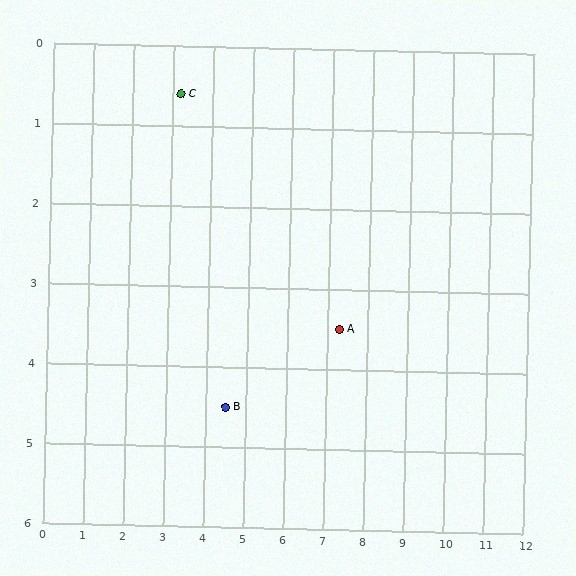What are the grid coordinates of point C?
Point C is at approximately (3.2, 0.6).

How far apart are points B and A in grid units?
Points B and A are about 3.0 grid units apart.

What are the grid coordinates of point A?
Point A is at approximately (7.3, 3.5).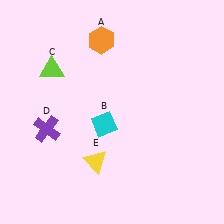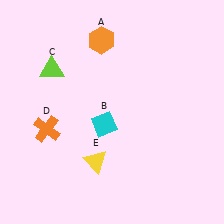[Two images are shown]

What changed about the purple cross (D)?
In Image 1, D is purple. In Image 2, it changed to orange.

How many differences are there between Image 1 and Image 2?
There is 1 difference between the two images.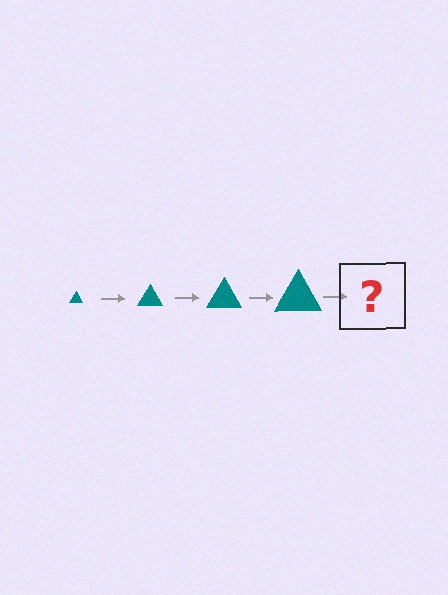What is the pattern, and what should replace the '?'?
The pattern is that the triangle gets progressively larger each step. The '?' should be a teal triangle, larger than the previous one.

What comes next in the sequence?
The next element should be a teal triangle, larger than the previous one.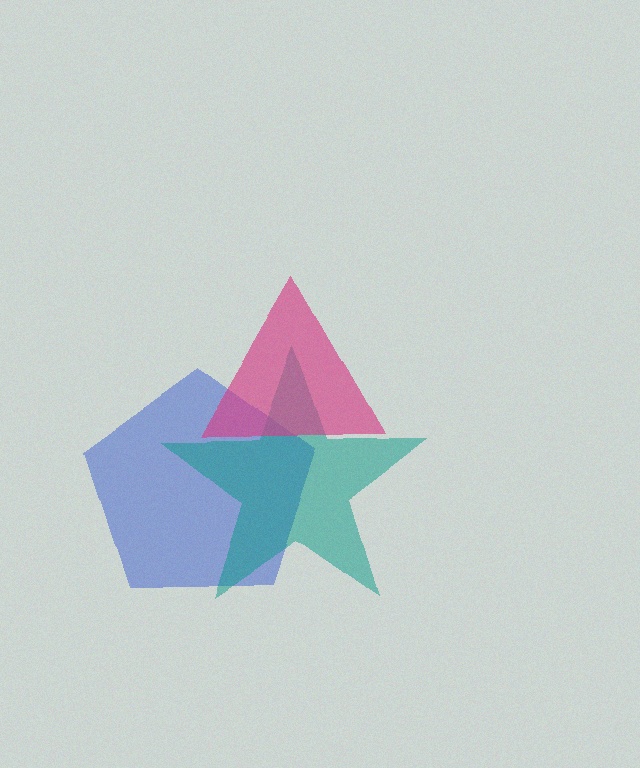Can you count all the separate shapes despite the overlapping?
Yes, there are 3 separate shapes.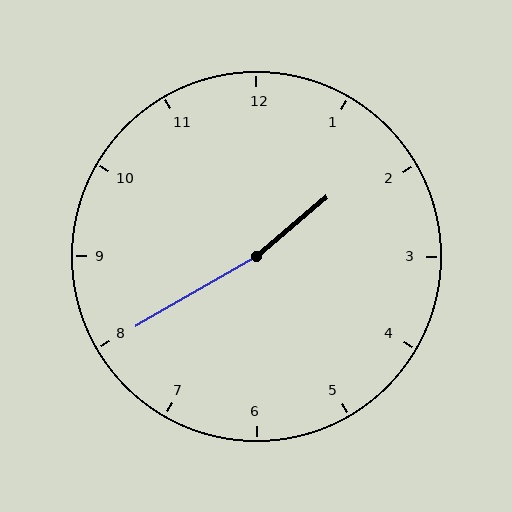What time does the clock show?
1:40.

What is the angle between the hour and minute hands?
Approximately 170 degrees.